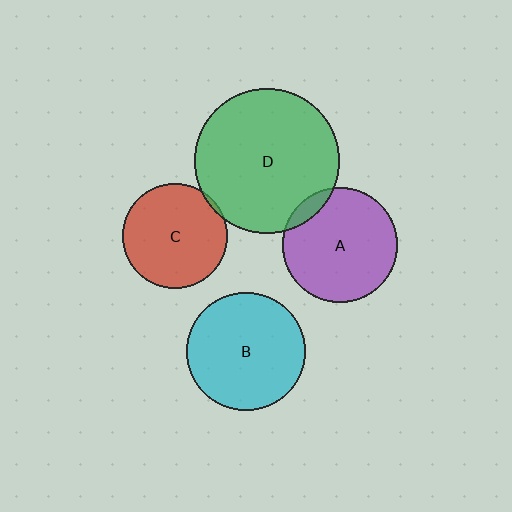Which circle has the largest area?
Circle D (green).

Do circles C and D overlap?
Yes.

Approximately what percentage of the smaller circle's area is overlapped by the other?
Approximately 5%.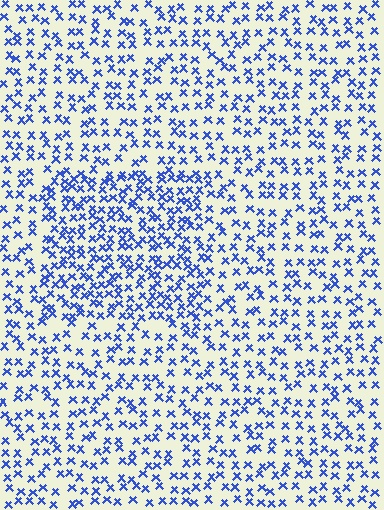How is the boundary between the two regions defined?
The boundary is defined by a change in element density (approximately 1.7x ratio). All elements are the same color, size, and shape.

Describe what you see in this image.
The image contains small blue elements arranged at two different densities. A rectangle-shaped region is visible where the elements are more densely packed than the surrounding area.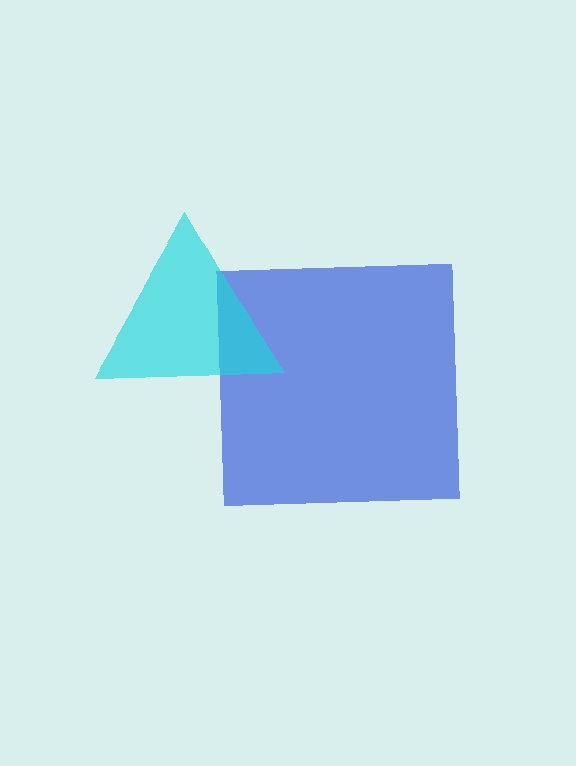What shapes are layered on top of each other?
The layered shapes are: a blue square, a cyan triangle.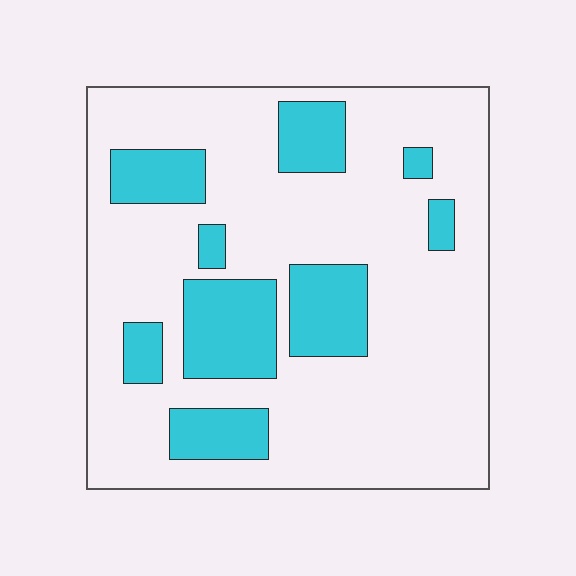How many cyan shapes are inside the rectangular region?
9.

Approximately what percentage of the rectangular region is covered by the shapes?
Approximately 25%.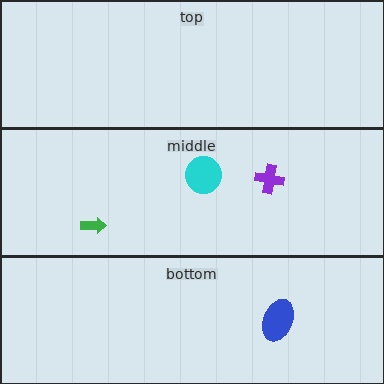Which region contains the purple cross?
The middle region.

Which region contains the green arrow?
The middle region.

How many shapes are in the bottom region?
1.